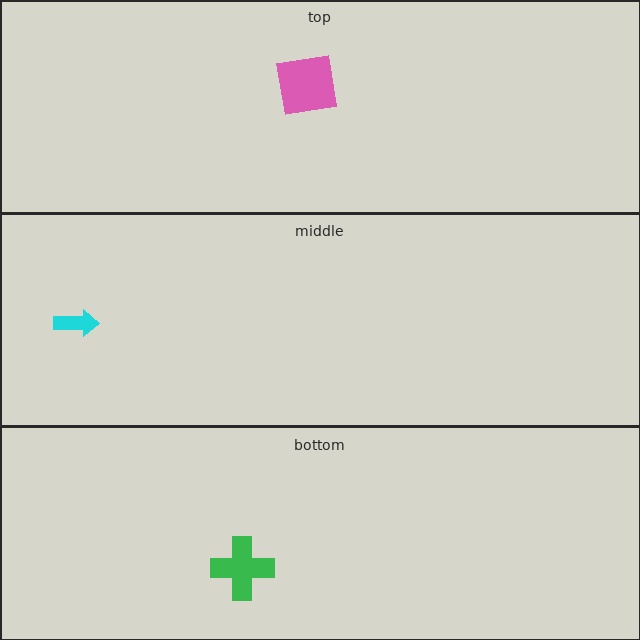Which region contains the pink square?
The top region.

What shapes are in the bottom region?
The green cross.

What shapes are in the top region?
The pink square.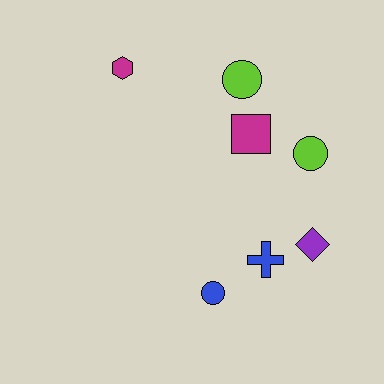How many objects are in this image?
There are 7 objects.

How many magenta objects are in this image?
There are 2 magenta objects.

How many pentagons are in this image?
There are no pentagons.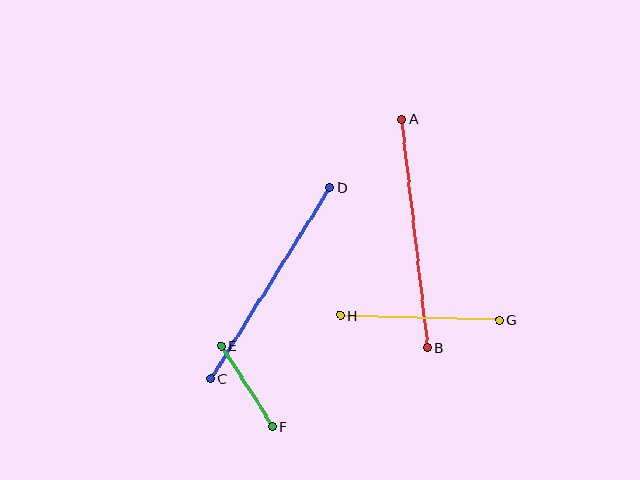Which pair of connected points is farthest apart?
Points A and B are farthest apart.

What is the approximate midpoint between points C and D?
The midpoint is at approximately (270, 283) pixels.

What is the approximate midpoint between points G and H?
The midpoint is at approximately (420, 317) pixels.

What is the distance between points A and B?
The distance is approximately 230 pixels.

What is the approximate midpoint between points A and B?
The midpoint is at approximately (415, 233) pixels.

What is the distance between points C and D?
The distance is approximately 225 pixels.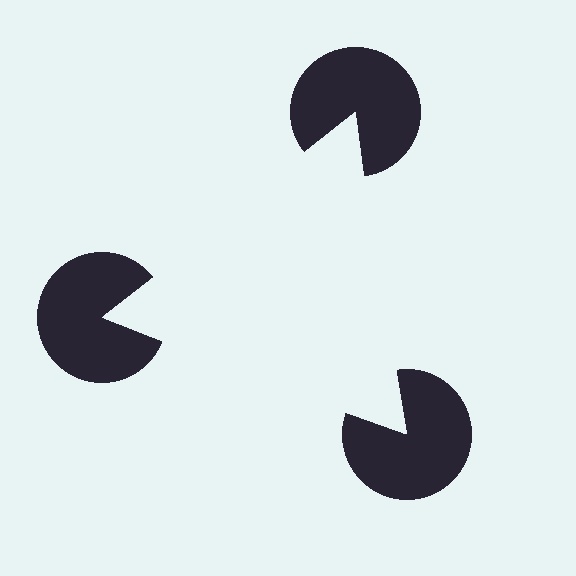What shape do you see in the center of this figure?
An illusory triangle — its edges are inferred from the aligned wedge cuts in the pac-man discs, not physically drawn.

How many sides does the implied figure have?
3 sides.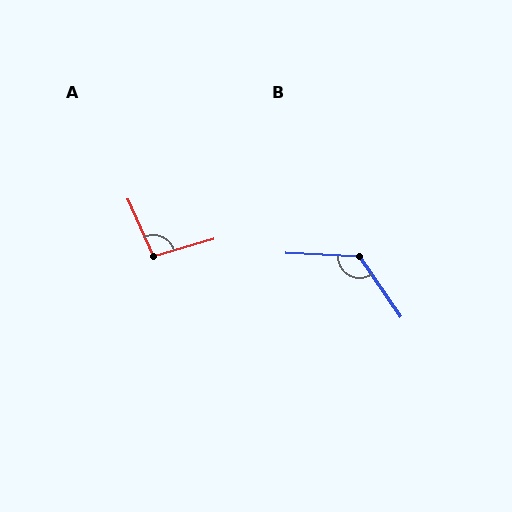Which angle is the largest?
B, at approximately 127 degrees.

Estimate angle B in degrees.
Approximately 127 degrees.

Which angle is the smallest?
A, at approximately 98 degrees.